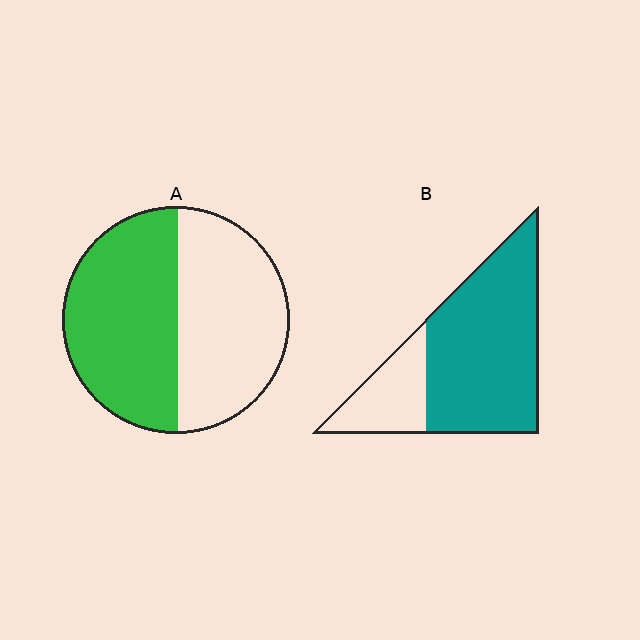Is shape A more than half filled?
Roughly half.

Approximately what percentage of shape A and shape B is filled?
A is approximately 50% and B is approximately 75%.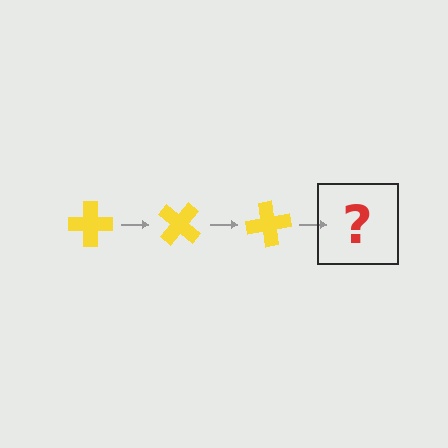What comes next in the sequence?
The next element should be a yellow cross rotated 120 degrees.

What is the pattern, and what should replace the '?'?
The pattern is that the cross rotates 40 degrees each step. The '?' should be a yellow cross rotated 120 degrees.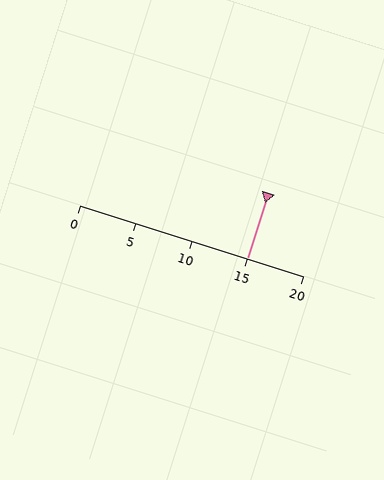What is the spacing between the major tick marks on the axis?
The major ticks are spaced 5 apart.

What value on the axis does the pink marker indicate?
The marker indicates approximately 15.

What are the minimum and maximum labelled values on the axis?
The axis runs from 0 to 20.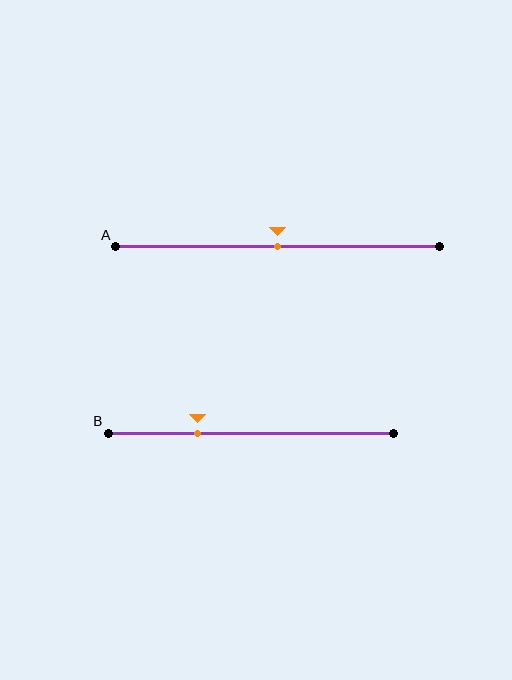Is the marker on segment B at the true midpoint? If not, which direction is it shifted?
No, the marker on segment B is shifted to the left by about 19% of the segment length.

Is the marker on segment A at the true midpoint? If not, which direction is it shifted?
Yes, the marker on segment A is at the true midpoint.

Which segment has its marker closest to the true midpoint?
Segment A has its marker closest to the true midpoint.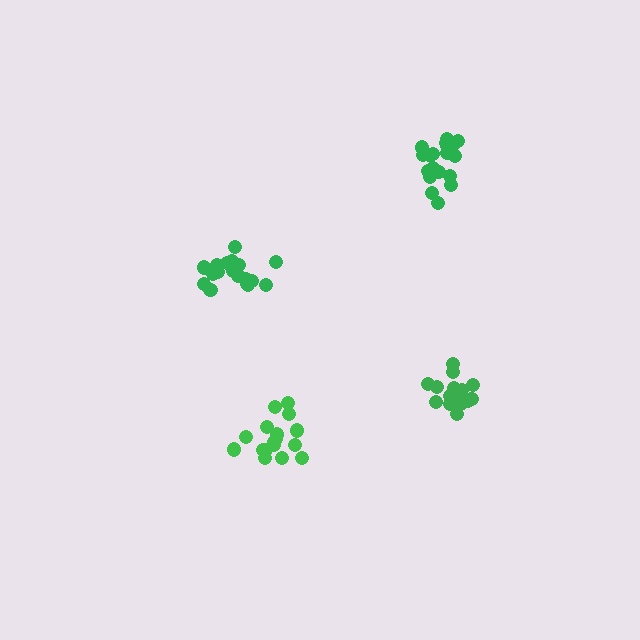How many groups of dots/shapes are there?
There are 4 groups.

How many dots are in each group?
Group 1: 19 dots, Group 2: 16 dots, Group 3: 18 dots, Group 4: 17 dots (70 total).